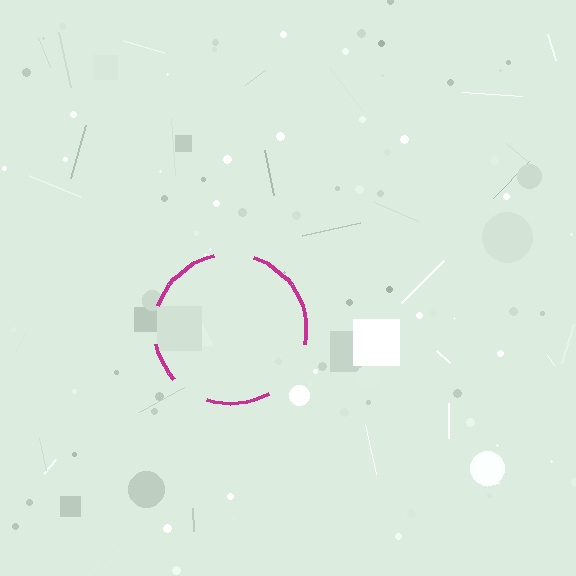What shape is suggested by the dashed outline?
The dashed outline suggests a circle.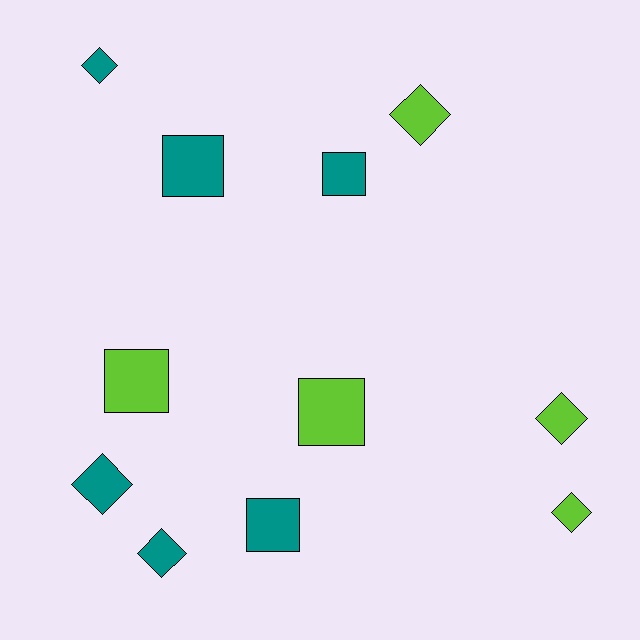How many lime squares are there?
There are 2 lime squares.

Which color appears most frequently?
Teal, with 6 objects.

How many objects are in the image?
There are 11 objects.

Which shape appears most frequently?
Diamond, with 6 objects.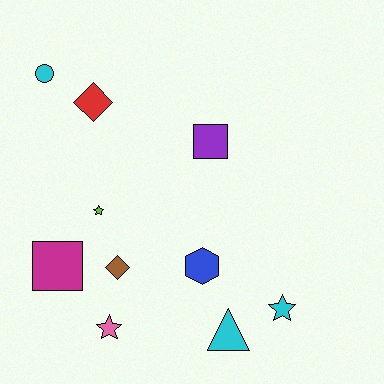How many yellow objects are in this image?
There are no yellow objects.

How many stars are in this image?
There are 3 stars.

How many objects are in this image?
There are 10 objects.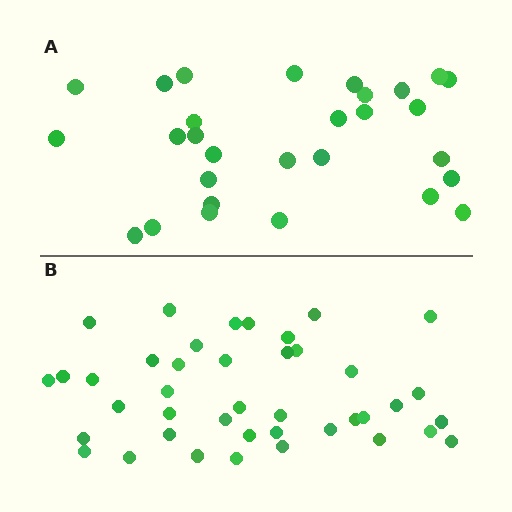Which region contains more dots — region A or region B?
Region B (the bottom region) has more dots.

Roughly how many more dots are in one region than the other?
Region B has roughly 12 or so more dots than region A.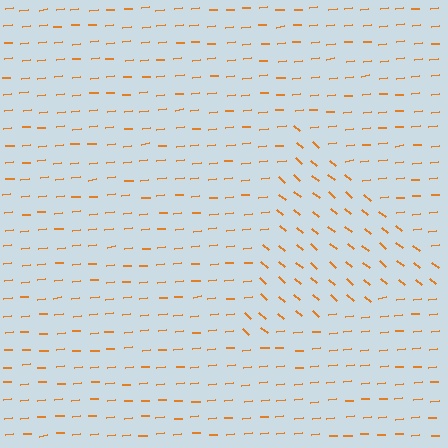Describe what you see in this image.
The image is filled with small orange line segments. A triangle region in the image has lines oriented differently from the surrounding lines, creating a visible texture boundary.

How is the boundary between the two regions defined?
The boundary is defined purely by a change in line orientation (approximately 45 degrees difference). All lines are the same color and thickness.